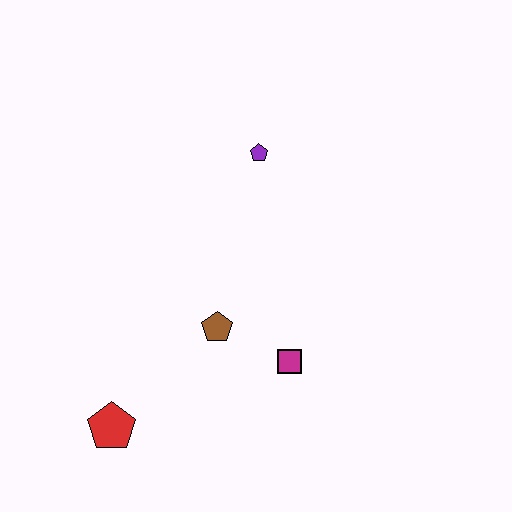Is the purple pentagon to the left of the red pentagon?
No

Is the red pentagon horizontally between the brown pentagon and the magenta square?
No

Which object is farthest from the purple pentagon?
The red pentagon is farthest from the purple pentagon.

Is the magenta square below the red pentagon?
No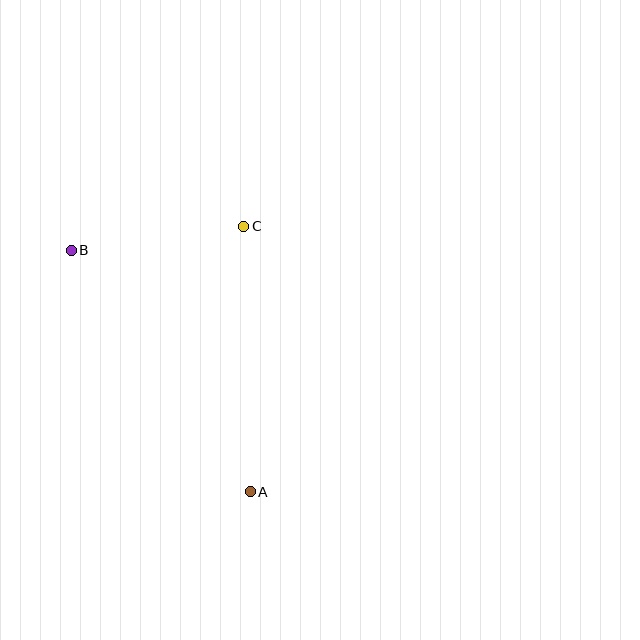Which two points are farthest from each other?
Points A and B are farthest from each other.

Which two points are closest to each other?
Points B and C are closest to each other.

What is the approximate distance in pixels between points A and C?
The distance between A and C is approximately 266 pixels.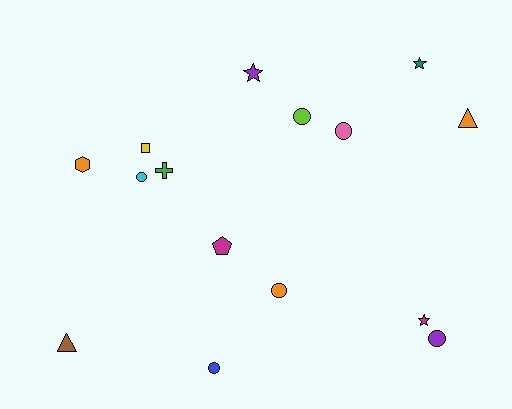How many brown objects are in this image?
There is 1 brown object.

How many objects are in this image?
There are 15 objects.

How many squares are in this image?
There is 1 square.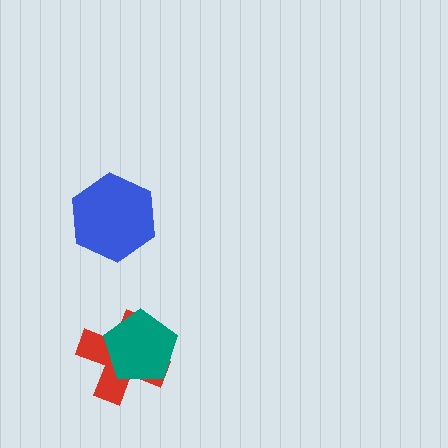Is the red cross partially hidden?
Yes, it is partially covered by another shape.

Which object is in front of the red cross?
The teal pentagon is in front of the red cross.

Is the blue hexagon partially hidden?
No, no other shape covers it.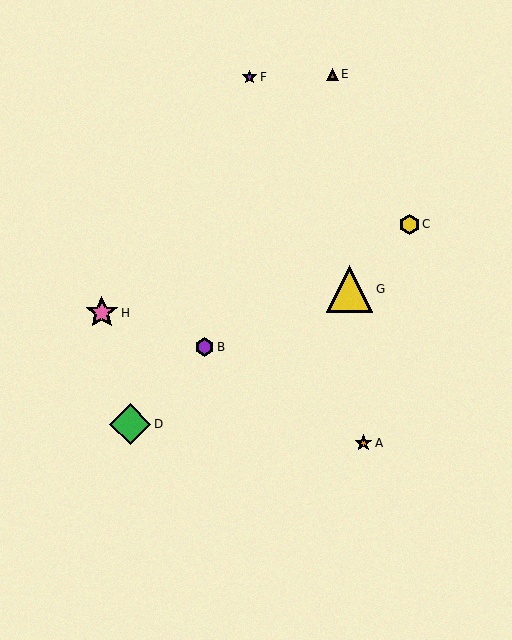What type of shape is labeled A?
Shape A is an orange star.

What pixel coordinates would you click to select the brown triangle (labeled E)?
Click at (332, 74) to select the brown triangle E.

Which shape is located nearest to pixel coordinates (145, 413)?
The green diamond (labeled D) at (130, 424) is nearest to that location.